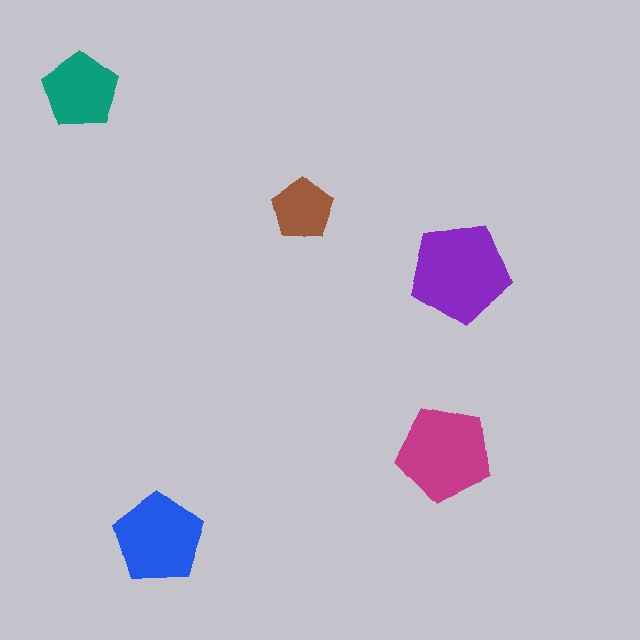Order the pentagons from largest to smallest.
the purple one, the magenta one, the blue one, the teal one, the brown one.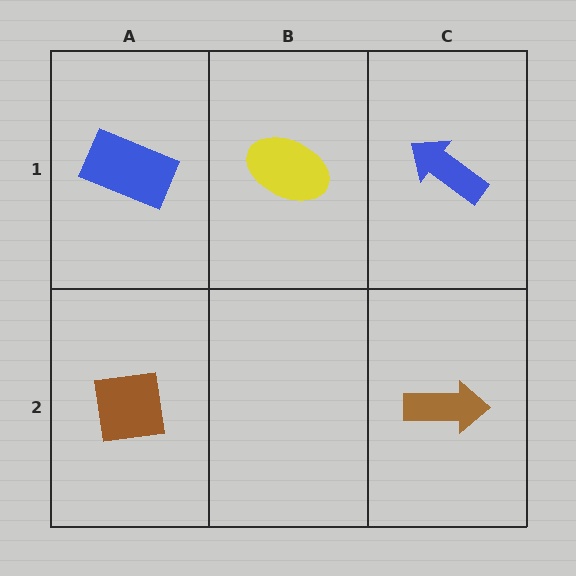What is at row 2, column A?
A brown square.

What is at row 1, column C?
A blue arrow.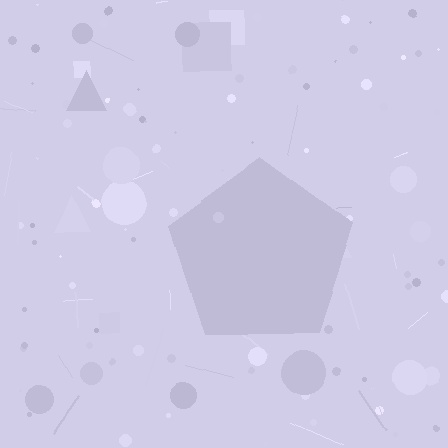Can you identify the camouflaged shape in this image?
The camouflaged shape is a pentagon.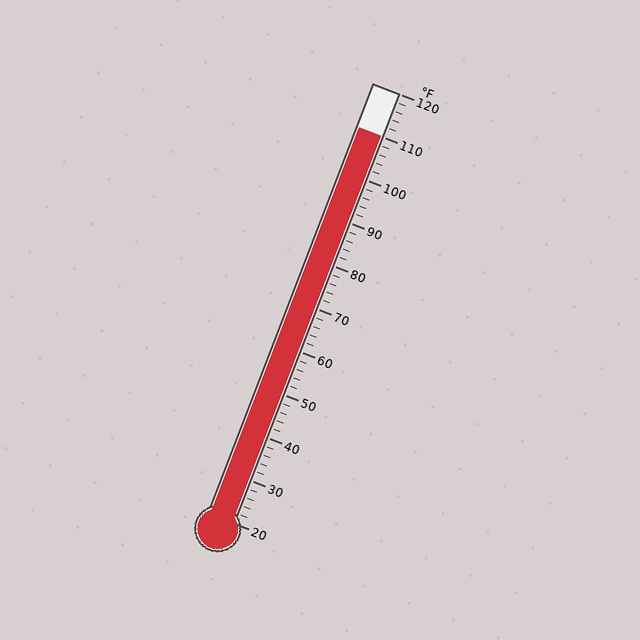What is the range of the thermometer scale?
The thermometer scale ranges from 20°F to 120°F.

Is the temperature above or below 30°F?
The temperature is above 30°F.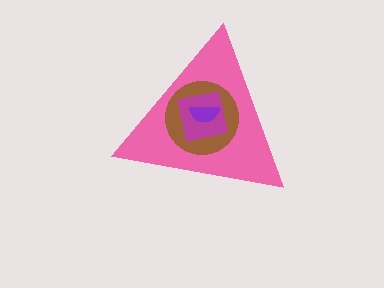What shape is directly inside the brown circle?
The magenta square.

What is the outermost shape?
The pink triangle.